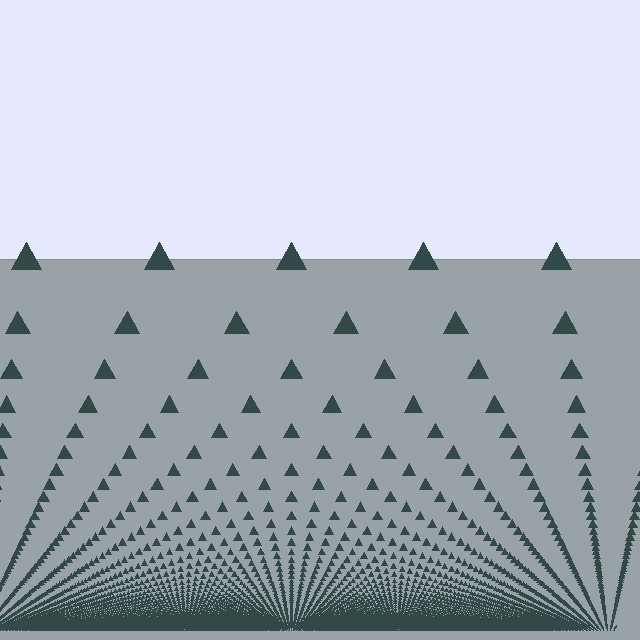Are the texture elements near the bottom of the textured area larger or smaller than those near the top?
Smaller. The gradient is inverted — elements near the bottom are smaller and denser.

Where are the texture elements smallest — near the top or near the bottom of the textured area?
Near the bottom.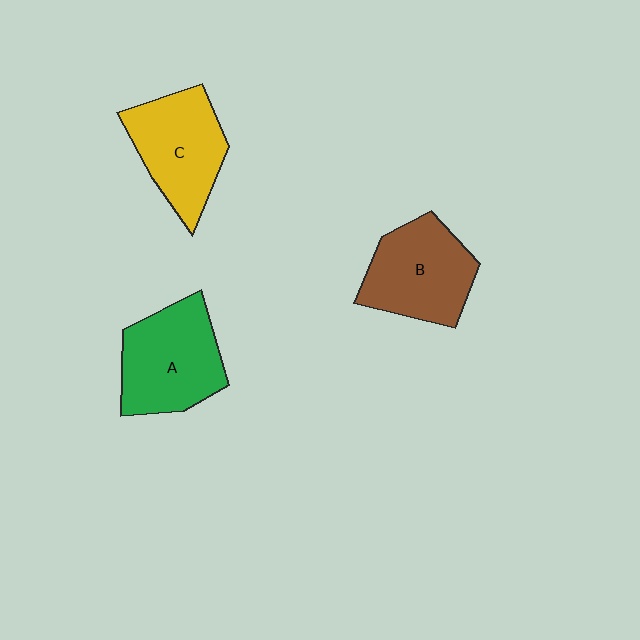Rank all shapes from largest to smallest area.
From largest to smallest: A (green), B (brown), C (yellow).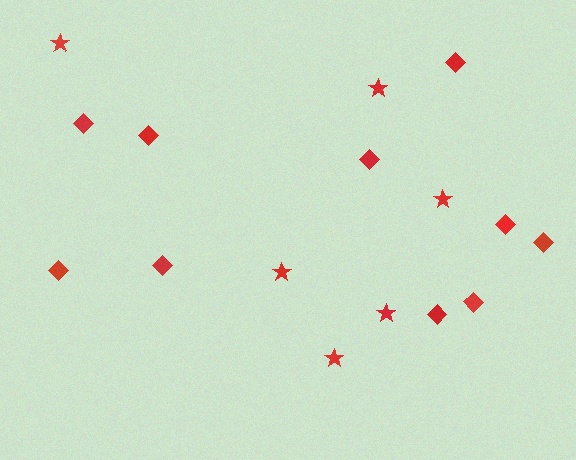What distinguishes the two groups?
There are 2 groups: one group of stars (6) and one group of diamonds (10).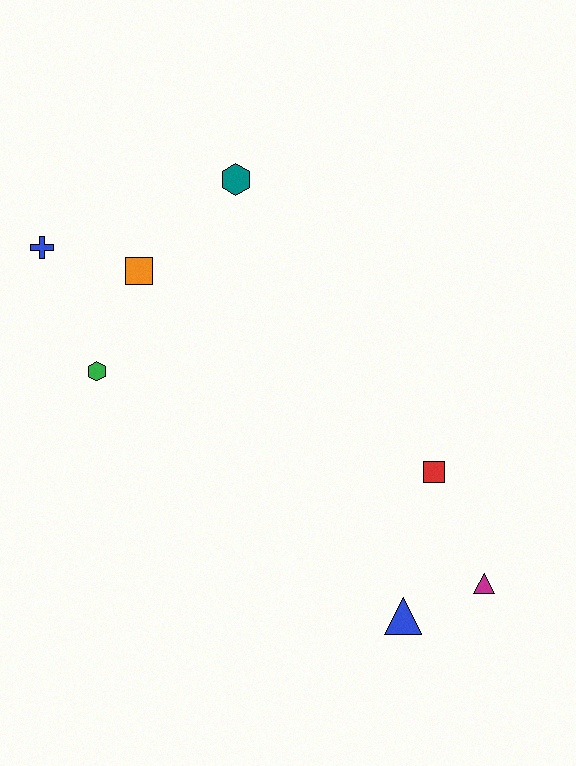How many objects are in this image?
There are 7 objects.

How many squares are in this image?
There are 2 squares.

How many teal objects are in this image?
There is 1 teal object.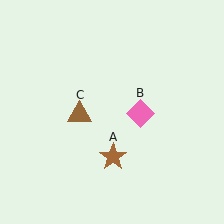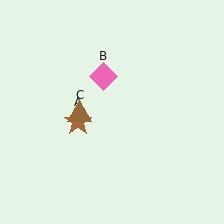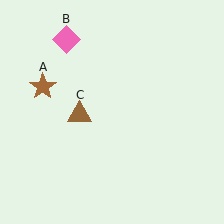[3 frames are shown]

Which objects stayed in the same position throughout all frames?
Brown triangle (object C) remained stationary.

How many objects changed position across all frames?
2 objects changed position: brown star (object A), pink diamond (object B).